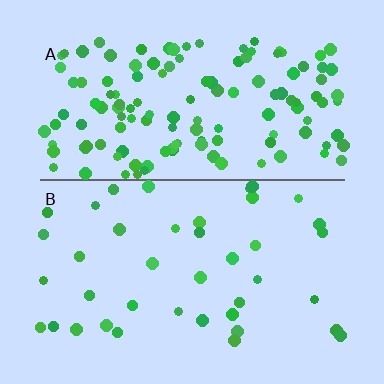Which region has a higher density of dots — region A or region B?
A (the top).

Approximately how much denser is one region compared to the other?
Approximately 3.4× — region A over region B.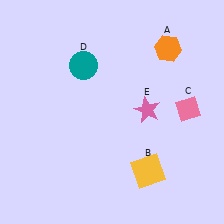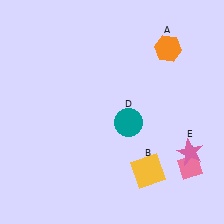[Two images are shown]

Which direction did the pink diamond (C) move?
The pink diamond (C) moved down.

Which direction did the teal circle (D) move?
The teal circle (D) moved down.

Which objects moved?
The objects that moved are: the pink diamond (C), the teal circle (D), the pink star (E).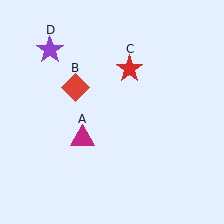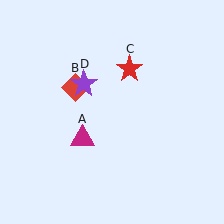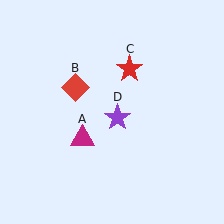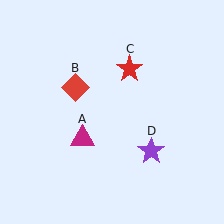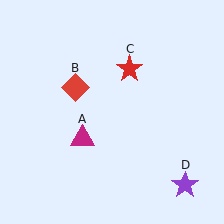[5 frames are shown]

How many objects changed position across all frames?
1 object changed position: purple star (object D).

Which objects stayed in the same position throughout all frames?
Magenta triangle (object A) and red diamond (object B) and red star (object C) remained stationary.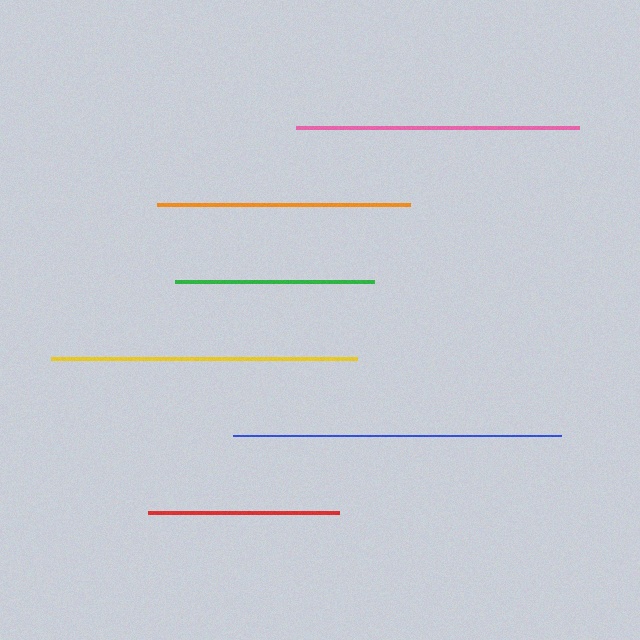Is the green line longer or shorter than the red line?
The green line is longer than the red line.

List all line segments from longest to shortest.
From longest to shortest: blue, yellow, pink, orange, green, red.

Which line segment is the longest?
The blue line is the longest at approximately 328 pixels.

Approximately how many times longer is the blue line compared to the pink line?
The blue line is approximately 1.2 times the length of the pink line.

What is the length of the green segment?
The green segment is approximately 200 pixels long.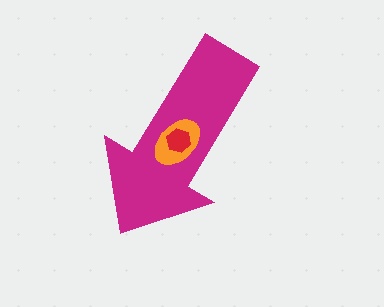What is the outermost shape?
The magenta arrow.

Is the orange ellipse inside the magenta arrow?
Yes.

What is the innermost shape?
The red hexagon.